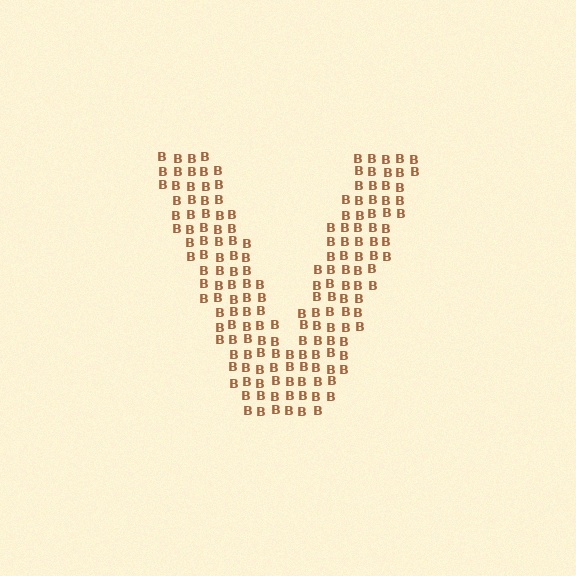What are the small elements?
The small elements are letter B's.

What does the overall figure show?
The overall figure shows the letter V.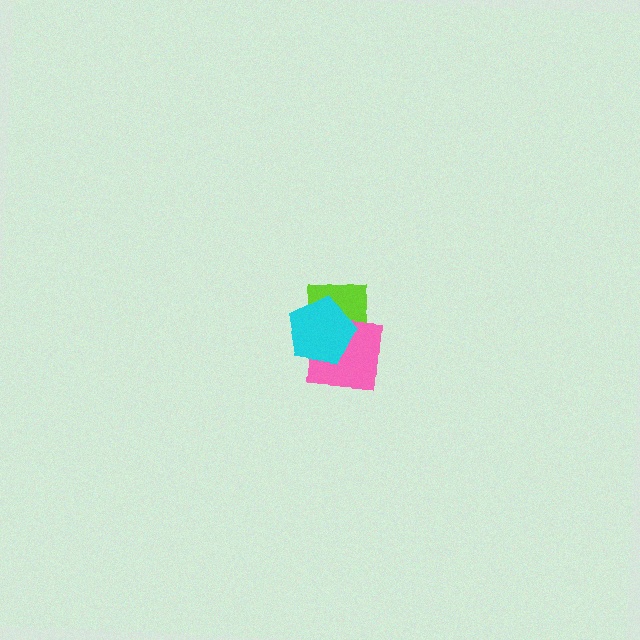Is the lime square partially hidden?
Yes, it is partially covered by another shape.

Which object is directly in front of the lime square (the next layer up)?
The pink square is directly in front of the lime square.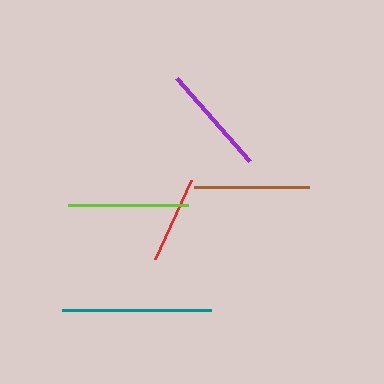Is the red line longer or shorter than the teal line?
The teal line is longer than the red line.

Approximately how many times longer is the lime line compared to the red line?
The lime line is approximately 1.4 times the length of the red line.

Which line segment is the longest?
The teal line is the longest at approximately 149 pixels.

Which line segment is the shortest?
The red line is the shortest at approximately 87 pixels.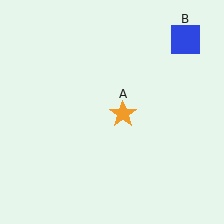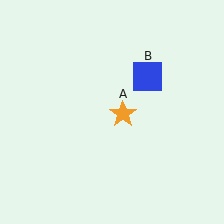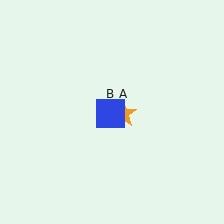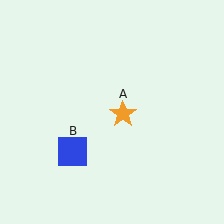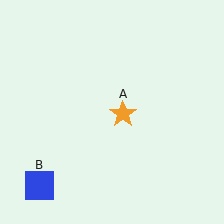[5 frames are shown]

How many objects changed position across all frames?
1 object changed position: blue square (object B).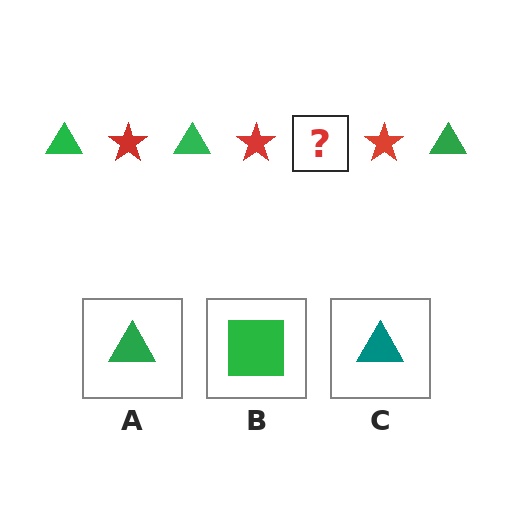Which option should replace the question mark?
Option A.